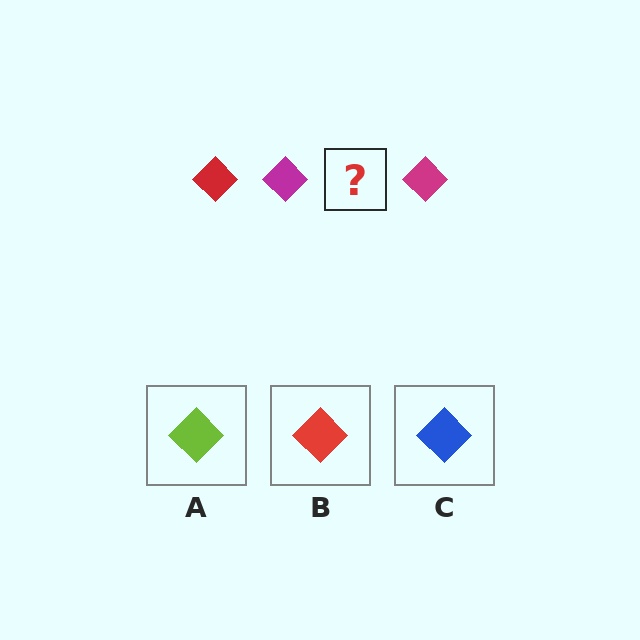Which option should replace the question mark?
Option B.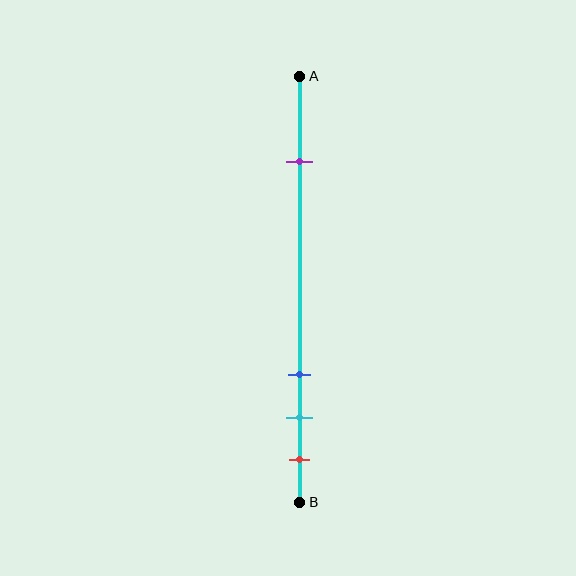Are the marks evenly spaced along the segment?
No, the marks are not evenly spaced.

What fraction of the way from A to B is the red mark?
The red mark is approximately 90% (0.9) of the way from A to B.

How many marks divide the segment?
There are 4 marks dividing the segment.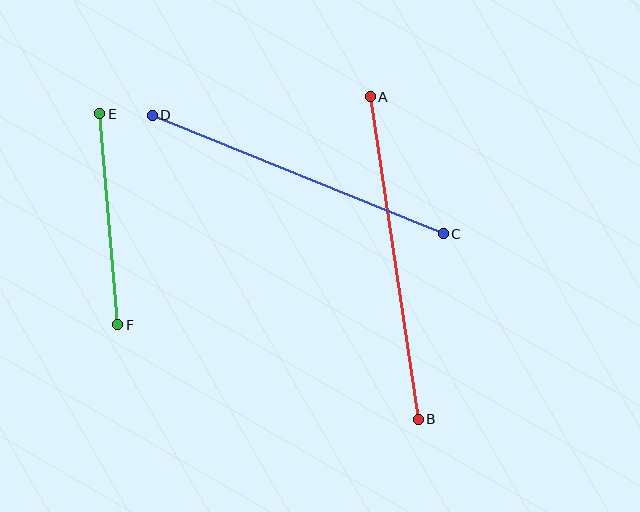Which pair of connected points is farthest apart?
Points A and B are farthest apart.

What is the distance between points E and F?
The distance is approximately 212 pixels.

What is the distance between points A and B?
The distance is approximately 326 pixels.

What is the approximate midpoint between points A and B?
The midpoint is at approximately (394, 258) pixels.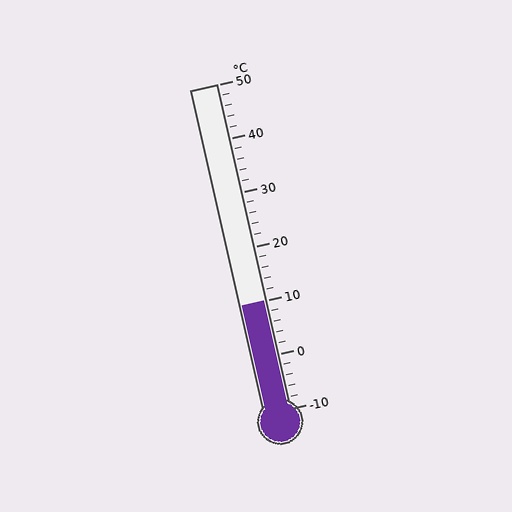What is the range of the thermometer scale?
The thermometer scale ranges from -10°C to 50°C.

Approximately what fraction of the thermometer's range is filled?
The thermometer is filled to approximately 35% of its range.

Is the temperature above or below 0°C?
The temperature is above 0°C.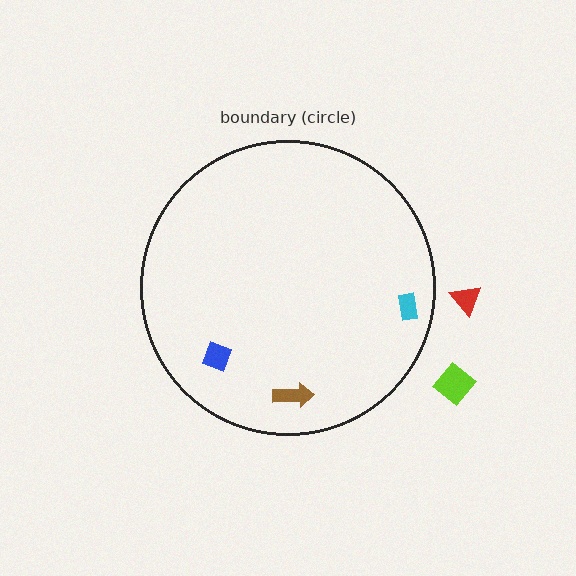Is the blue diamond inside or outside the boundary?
Inside.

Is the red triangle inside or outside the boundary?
Outside.